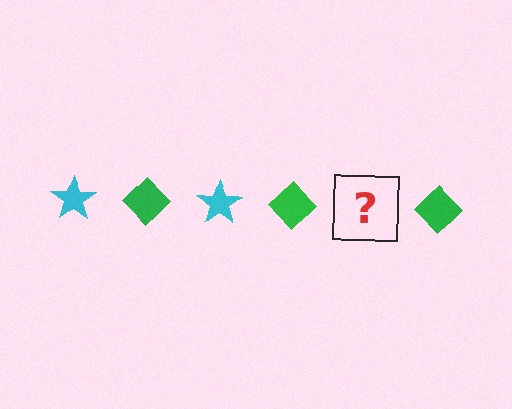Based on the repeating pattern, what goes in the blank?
The blank should be a cyan star.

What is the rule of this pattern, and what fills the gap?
The rule is that the pattern alternates between cyan star and green diamond. The gap should be filled with a cyan star.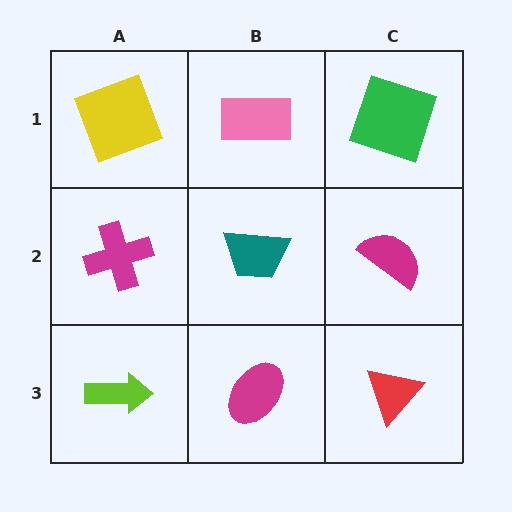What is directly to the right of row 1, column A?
A pink rectangle.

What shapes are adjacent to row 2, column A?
A yellow square (row 1, column A), a lime arrow (row 3, column A), a teal trapezoid (row 2, column B).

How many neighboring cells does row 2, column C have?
3.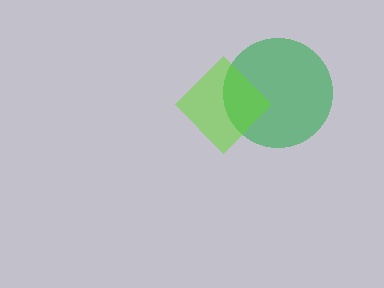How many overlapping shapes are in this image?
There are 2 overlapping shapes in the image.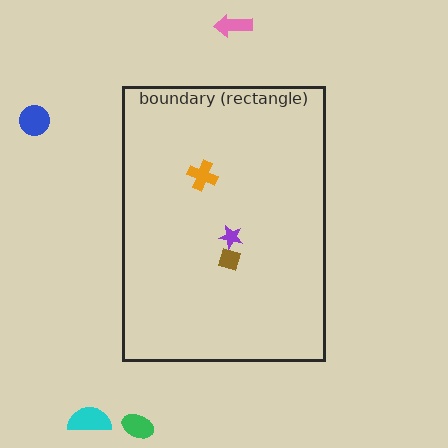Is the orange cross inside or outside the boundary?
Inside.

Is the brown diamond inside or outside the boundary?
Inside.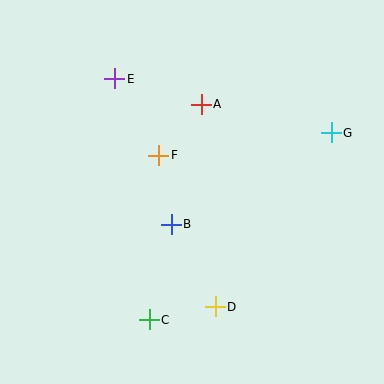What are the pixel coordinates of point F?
Point F is at (159, 155).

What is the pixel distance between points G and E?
The distance between G and E is 223 pixels.